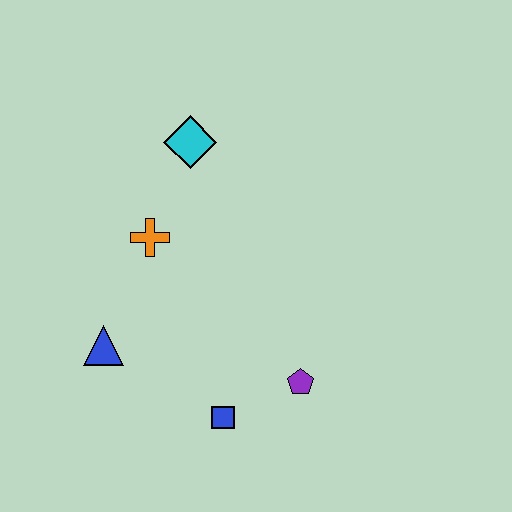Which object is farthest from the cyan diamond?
The blue square is farthest from the cyan diamond.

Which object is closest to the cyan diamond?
The orange cross is closest to the cyan diamond.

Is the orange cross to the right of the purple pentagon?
No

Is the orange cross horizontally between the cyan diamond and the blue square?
No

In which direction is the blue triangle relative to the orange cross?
The blue triangle is below the orange cross.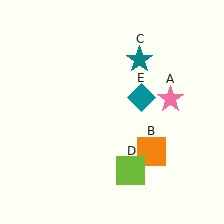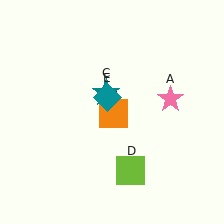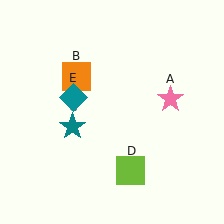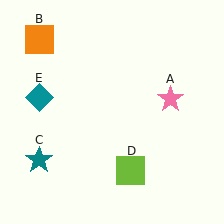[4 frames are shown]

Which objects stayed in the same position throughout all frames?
Pink star (object A) and lime square (object D) remained stationary.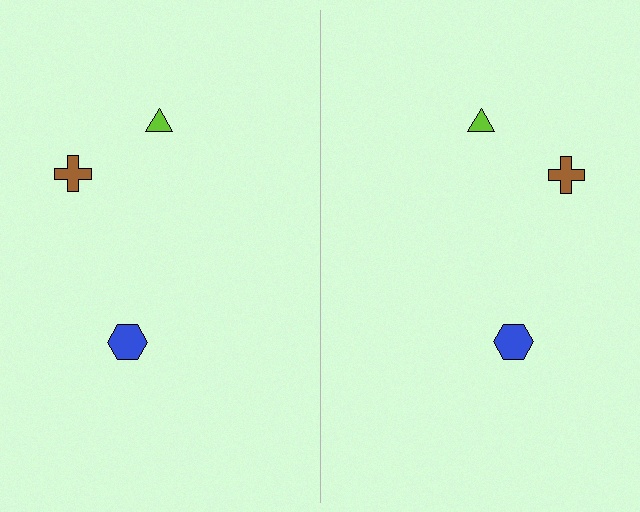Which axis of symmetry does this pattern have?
The pattern has a vertical axis of symmetry running through the center of the image.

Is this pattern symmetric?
Yes, this pattern has bilateral (reflection) symmetry.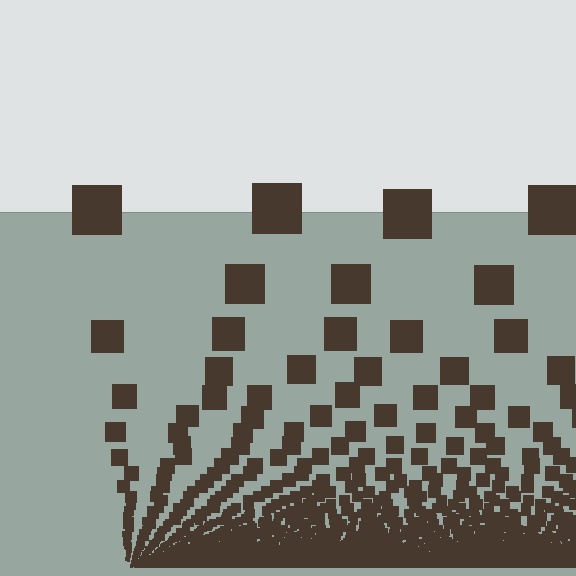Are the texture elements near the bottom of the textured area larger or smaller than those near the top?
Smaller. The gradient is inverted — elements near the bottom are smaller and denser.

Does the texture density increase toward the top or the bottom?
Density increases toward the bottom.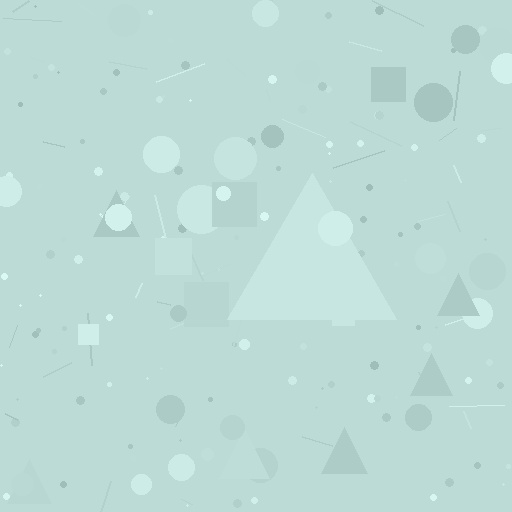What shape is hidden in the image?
A triangle is hidden in the image.